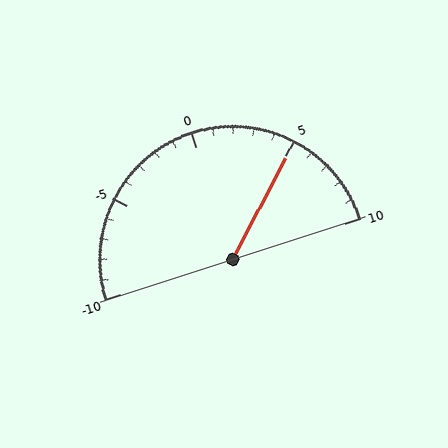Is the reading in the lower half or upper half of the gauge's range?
The reading is in the upper half of the range (-10 to 10).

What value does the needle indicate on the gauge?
The needle indicates approximately 5.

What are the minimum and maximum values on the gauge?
The gauge ranges from -10 to 10.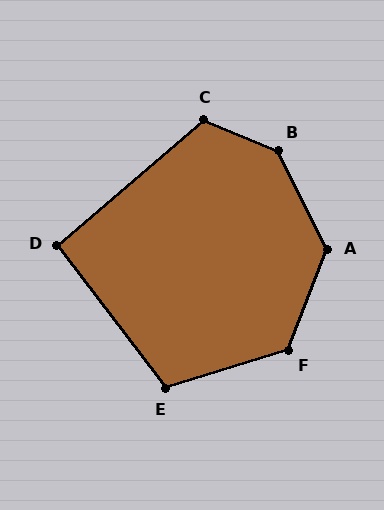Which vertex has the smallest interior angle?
D, at approximately 93 degrees.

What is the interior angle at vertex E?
Approximately 111 degrees (obtuse).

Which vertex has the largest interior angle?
B, at approximately 138 degrees.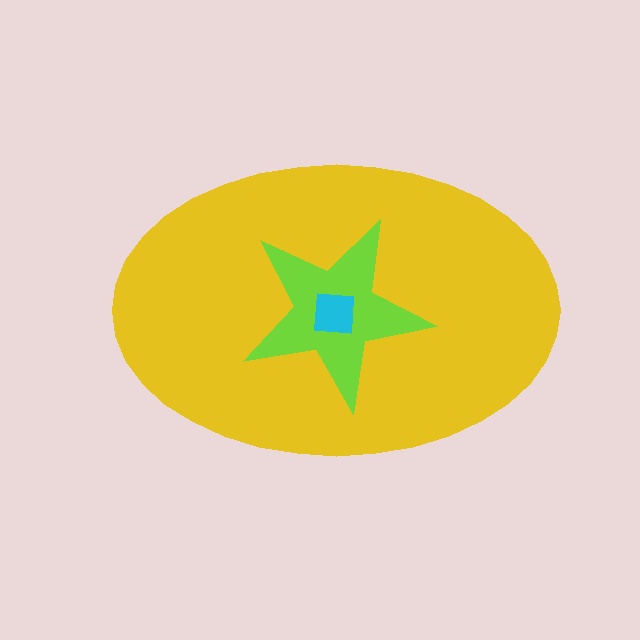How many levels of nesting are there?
3.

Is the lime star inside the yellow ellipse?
Yes.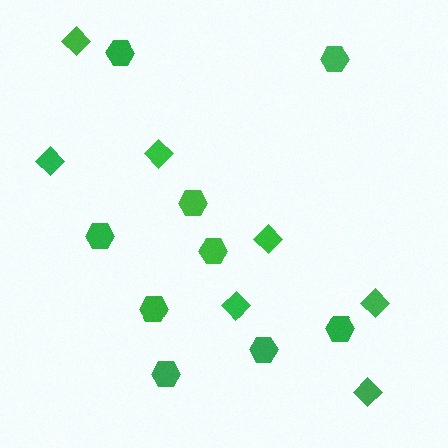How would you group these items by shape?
There are 2 groups: one group of hexagons (9) and one group of diamonds (7).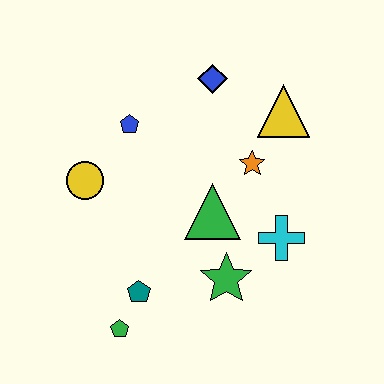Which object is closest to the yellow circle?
The blue pentagon is closest to the yellow circle.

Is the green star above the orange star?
No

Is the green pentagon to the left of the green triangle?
Yes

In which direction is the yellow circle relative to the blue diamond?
The yellow circle is to the left of the blue diamond.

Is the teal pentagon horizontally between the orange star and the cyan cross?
No